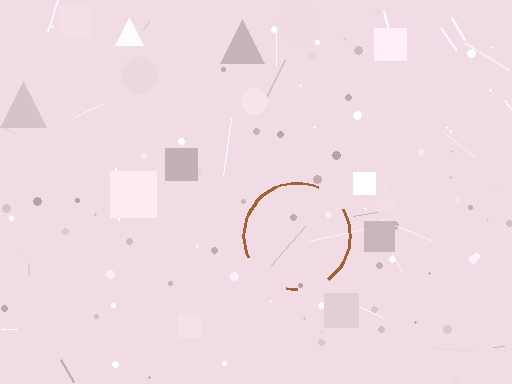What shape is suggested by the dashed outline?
The dashed outline suggests a circle.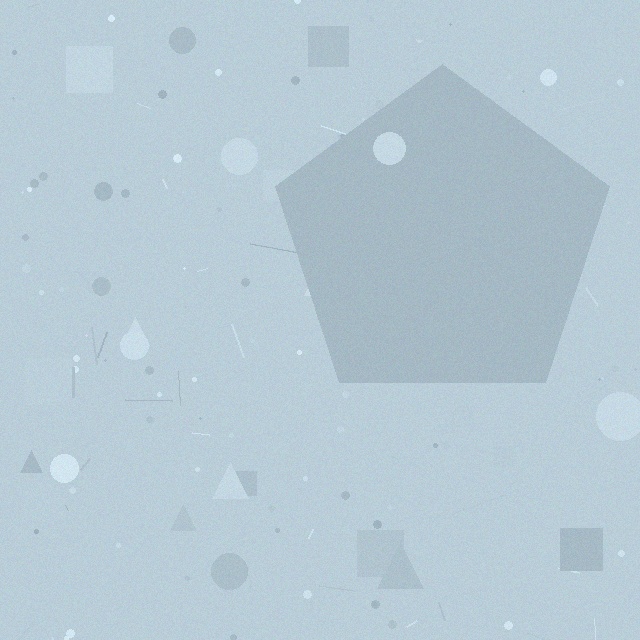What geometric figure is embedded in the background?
A pentagon is embedded in the background.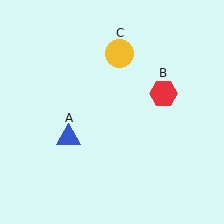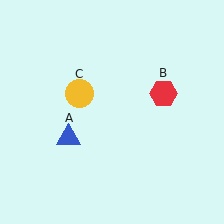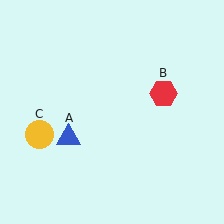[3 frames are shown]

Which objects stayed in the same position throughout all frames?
Blue triangle (object A) and red hexagon (object B) remained stationary.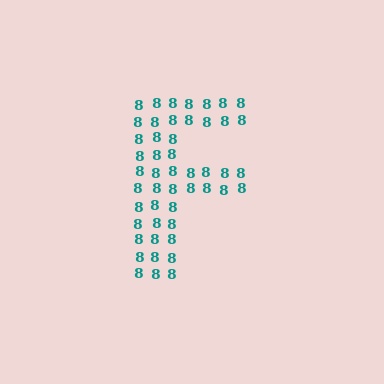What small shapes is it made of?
It is made of small digit 8's.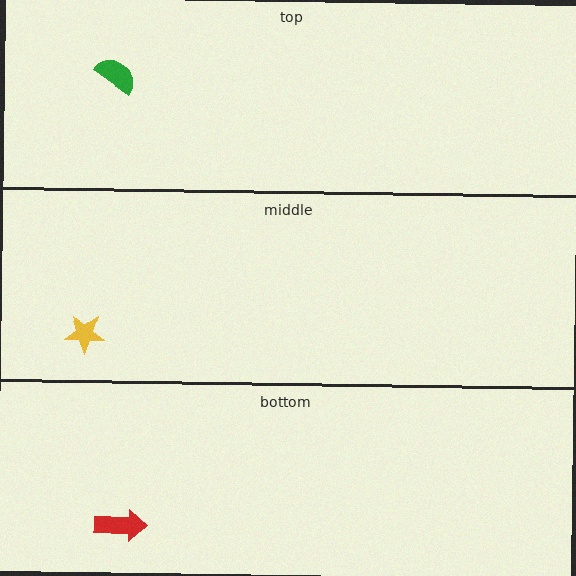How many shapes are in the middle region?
1.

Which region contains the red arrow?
The bottom region.